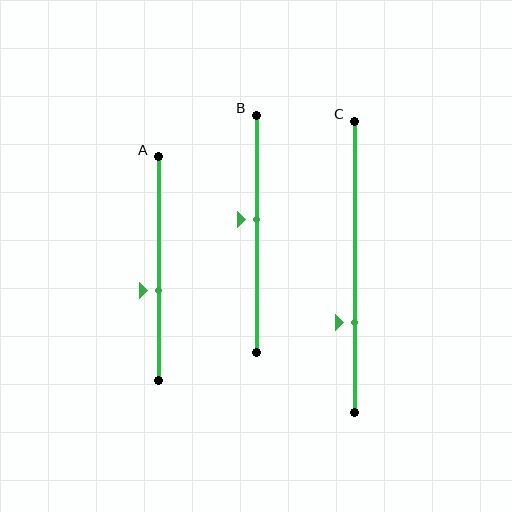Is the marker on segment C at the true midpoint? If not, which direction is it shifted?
No, the marker on segment C is shifted downward by about 19% of the segment length.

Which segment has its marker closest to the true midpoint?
Segment B has its marker closest to the true midpoint.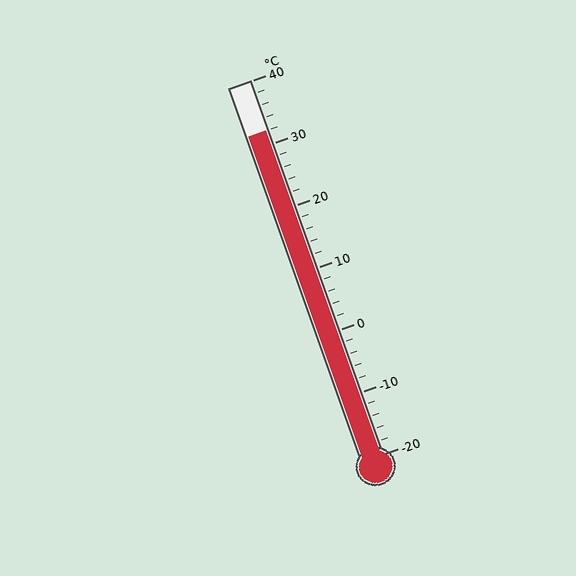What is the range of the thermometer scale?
The thermometer scale ranges from -20°C to 40°C.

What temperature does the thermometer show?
The thermometer shows approximately 32°C.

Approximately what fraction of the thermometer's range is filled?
The thermometer is filled to approximately 85% of its range.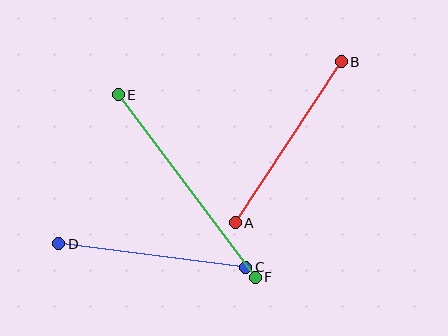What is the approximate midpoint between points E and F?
The midpoint is at approximately (187, 186) pixels.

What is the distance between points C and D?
The distance is approximately 188 pixels.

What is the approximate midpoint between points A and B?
The midpoint is at approximately (288, 142) pixels.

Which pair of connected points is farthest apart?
Points E and F are farthest apart.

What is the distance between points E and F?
The distance is approximately 228 pixels.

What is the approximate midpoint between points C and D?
The midpoint is at approximately (152, 256) pixels.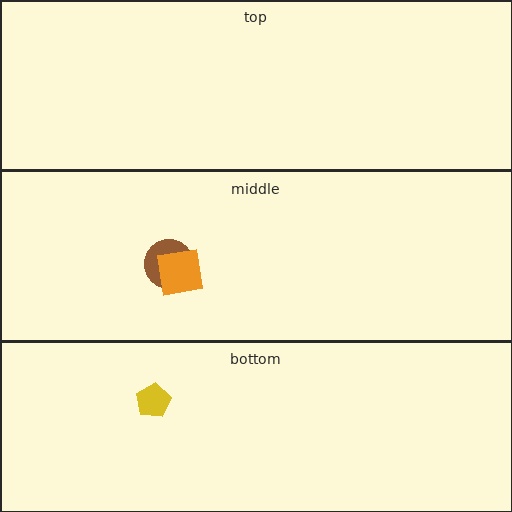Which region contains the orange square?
The middle region.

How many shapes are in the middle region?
2.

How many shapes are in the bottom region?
1.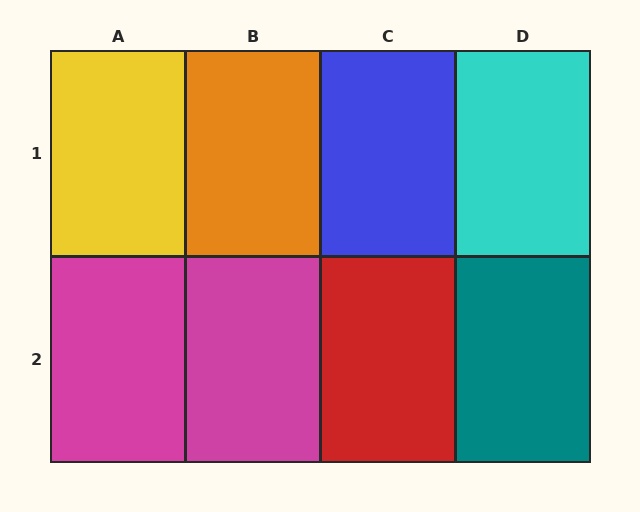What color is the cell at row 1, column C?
Blue.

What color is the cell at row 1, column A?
Yellow.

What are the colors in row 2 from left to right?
Magenta, magenta, red, teal.